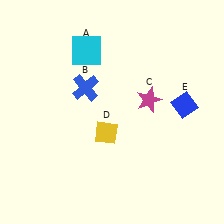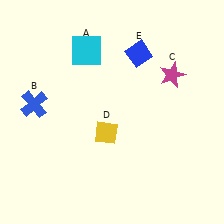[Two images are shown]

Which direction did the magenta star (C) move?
The magenta star (C) moved up.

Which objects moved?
The objects that moved are: the blue cross (B), the magenta star (C), the blue diamond (E).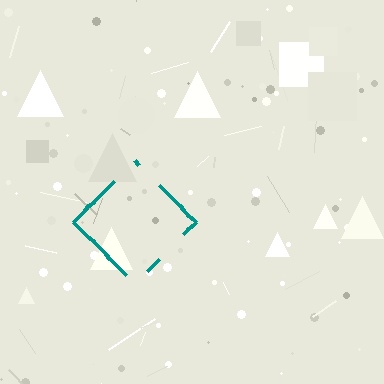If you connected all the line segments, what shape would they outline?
They would outline a diamond.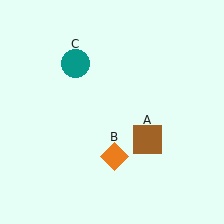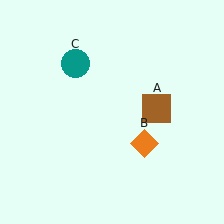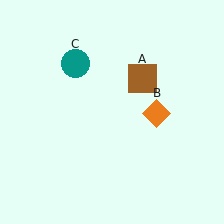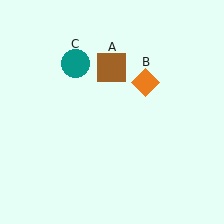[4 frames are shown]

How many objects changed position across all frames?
2 objects changed position: brown square (object A), orange diamond (object B).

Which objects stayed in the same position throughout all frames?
Teal circle (object C) remained stationary.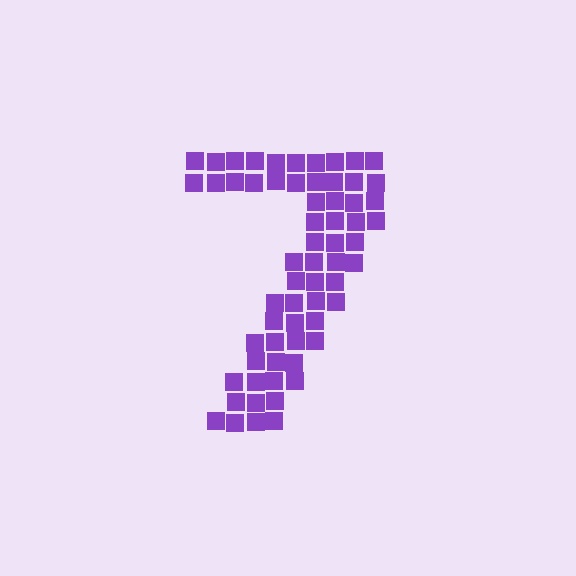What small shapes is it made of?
It is made of small squares.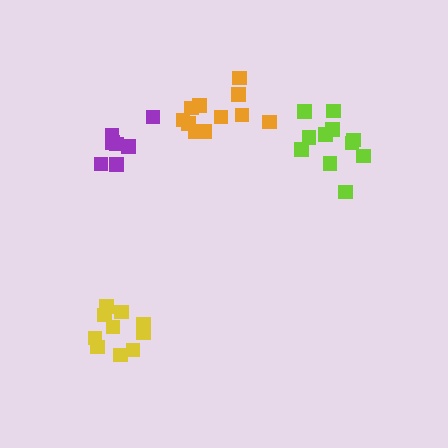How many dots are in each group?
Group 1: 8 dots, Group 2: 10 dots, Group 3: 11 dots, Group 4: 11 dots (40 total).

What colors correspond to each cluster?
The clusters are colored: purple, yellow, orange, lime.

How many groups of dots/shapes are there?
There are 4 groups.